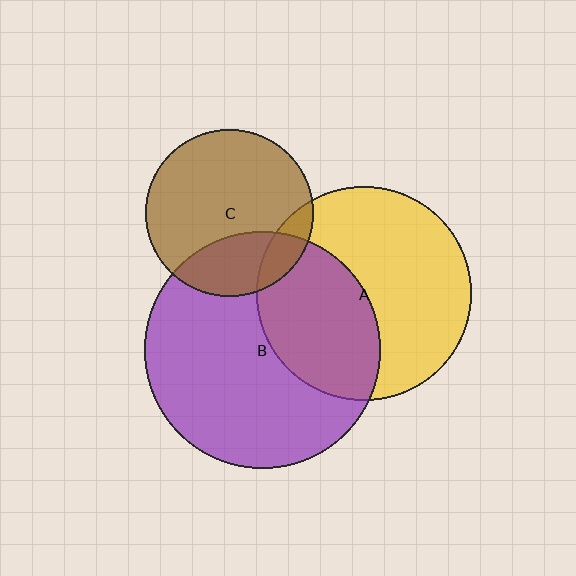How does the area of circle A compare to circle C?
Approximately 1.6 times.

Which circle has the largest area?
Circle B (purple).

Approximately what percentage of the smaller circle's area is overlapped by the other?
Approximately 40%.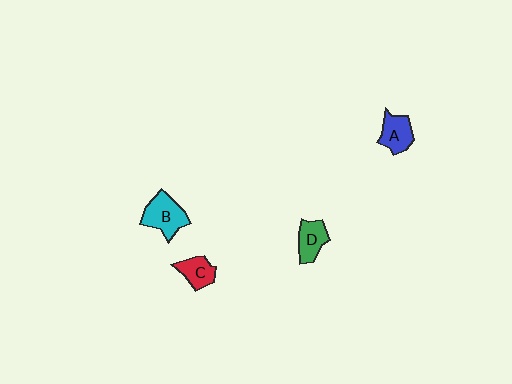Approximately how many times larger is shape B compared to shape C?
Approximately 1.5 times.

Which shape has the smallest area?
Shape C (red).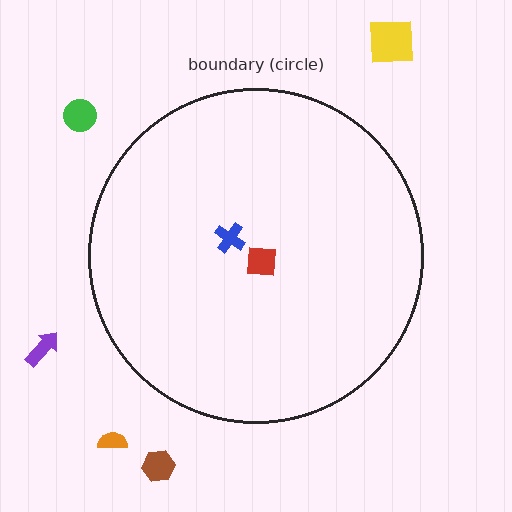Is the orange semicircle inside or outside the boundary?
Outside.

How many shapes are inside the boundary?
2 inside, 5 outside.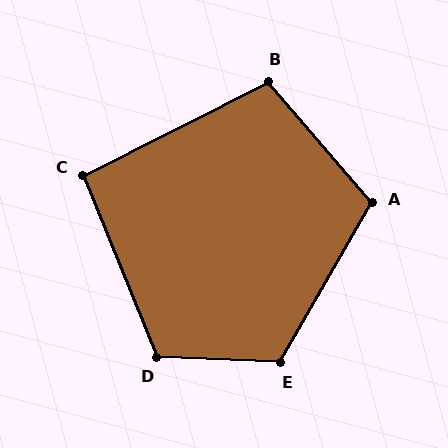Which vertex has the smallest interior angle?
C, at approximately 95 degrees.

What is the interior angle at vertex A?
Approximately 110 degrees (obtuse).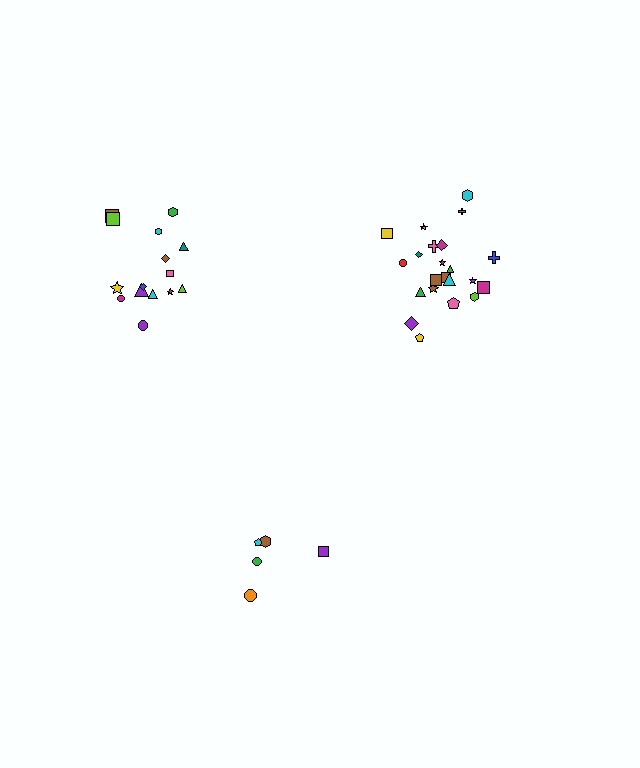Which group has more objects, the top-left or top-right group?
The top-right group.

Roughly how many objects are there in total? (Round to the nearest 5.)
Roughly 40 objects in total.